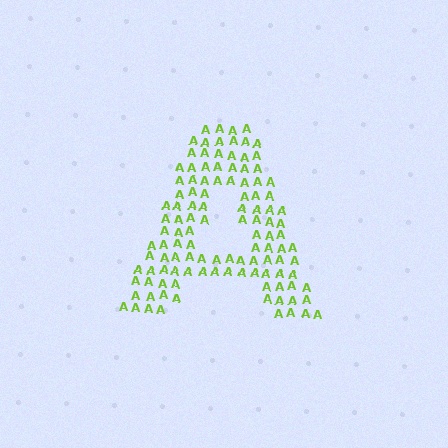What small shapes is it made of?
It is made of small letter A's.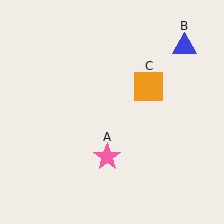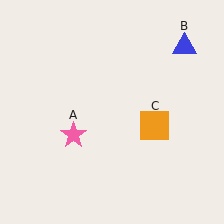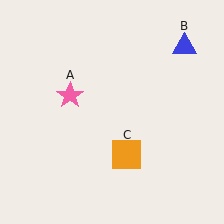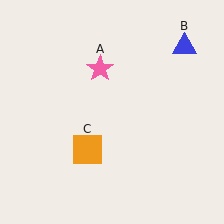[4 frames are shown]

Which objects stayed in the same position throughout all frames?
Blue triangle (object B) remained stationary.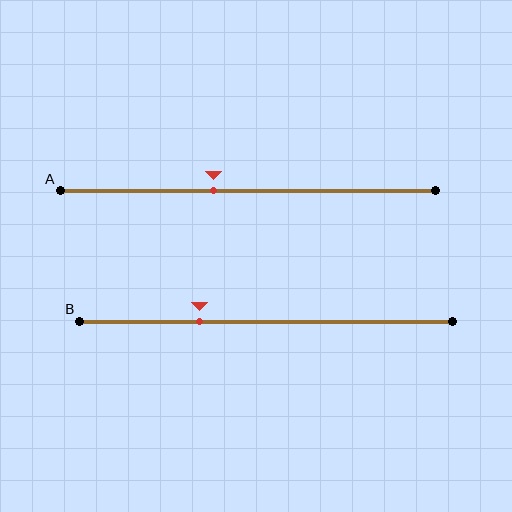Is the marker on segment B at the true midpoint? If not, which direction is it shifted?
No, the marker on segment B is shifted to the left by about 18% of the segment length.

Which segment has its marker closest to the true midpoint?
Segment A has its marker closest to the true midpoint.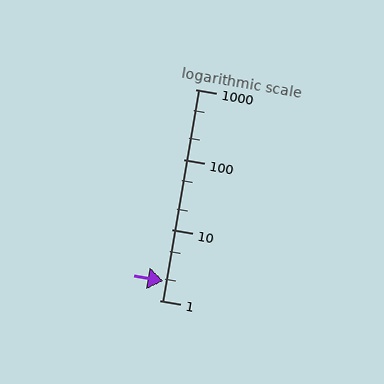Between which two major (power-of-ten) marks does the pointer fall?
The pointer is between 1 and 10.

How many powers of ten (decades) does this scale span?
The scale spans 3 decades, from 1 to 1000.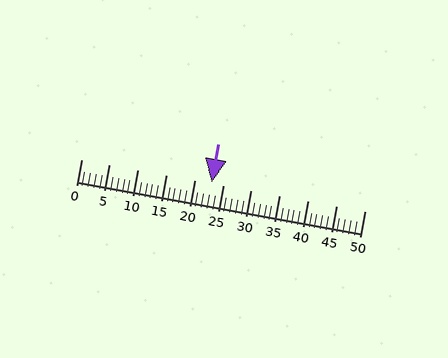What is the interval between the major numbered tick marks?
The major tick marks are spaced 5 units apart.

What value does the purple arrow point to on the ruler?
The purple arrow points to approximately 23.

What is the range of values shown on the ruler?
The ruler shows values from 0 to 50.